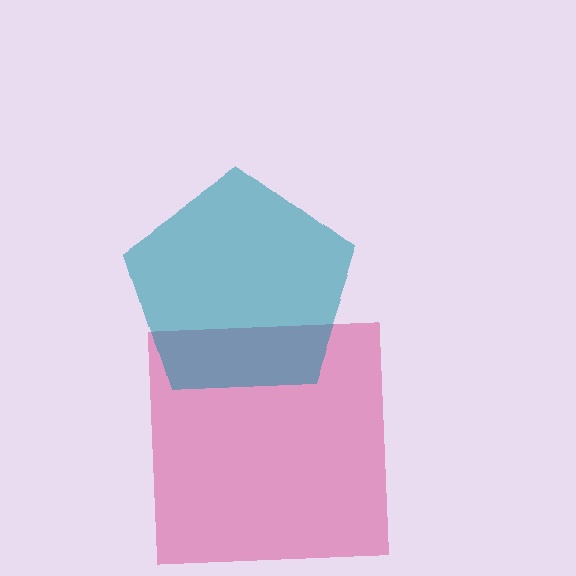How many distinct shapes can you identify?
There are 2 distinct shapes: a pink square, a teal pentagon.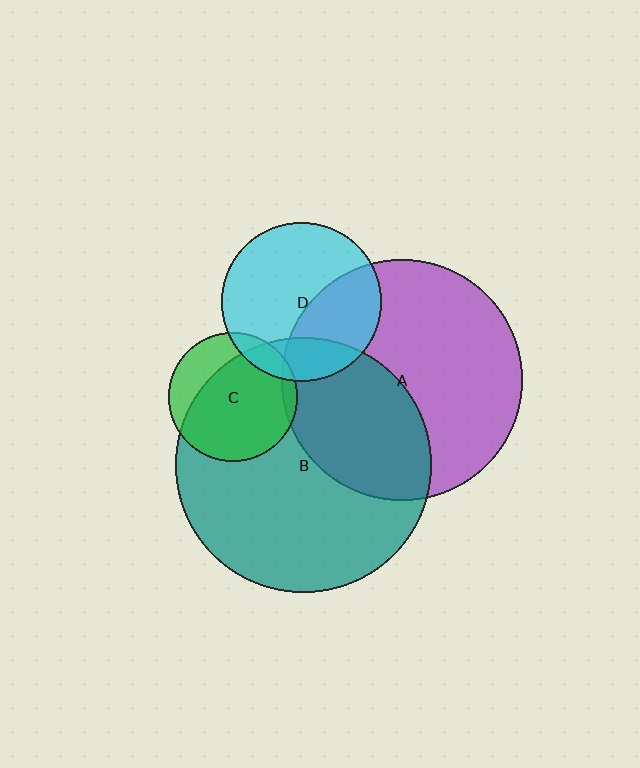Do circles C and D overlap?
Yes.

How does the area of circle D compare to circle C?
Approximately 1.5 times.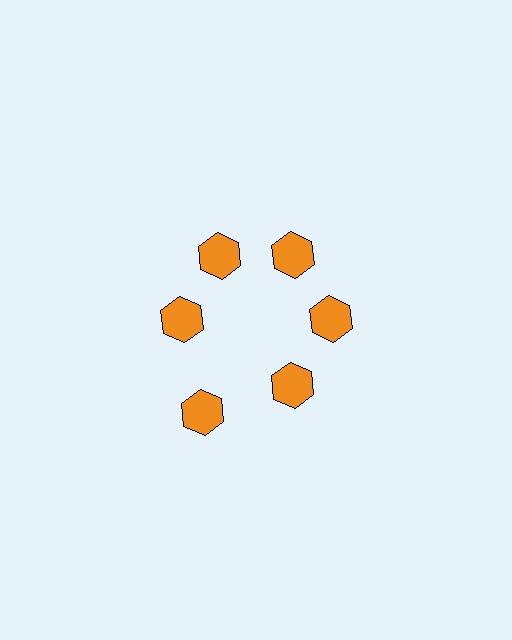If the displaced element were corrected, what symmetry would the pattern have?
It would have 6-fold rotational symmetry — the pattern would map onto itself every 60 degrees.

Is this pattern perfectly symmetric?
No. The 6 orange hexagons are arranged in a ring, but one element near the 7 o'clock position is pushed outward from the center, breaking the 6-fold rotational symmetry.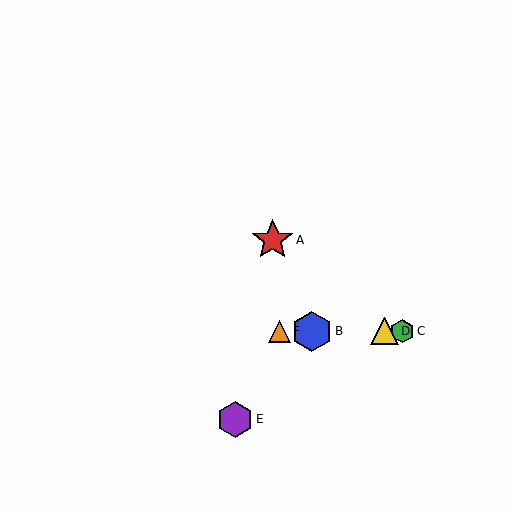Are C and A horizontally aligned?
No, C is at y≈331 and A is at y≈240.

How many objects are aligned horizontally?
4 objects (B, C, D, F) are aligned horizontally.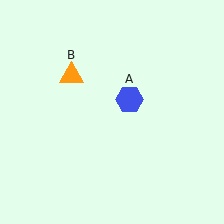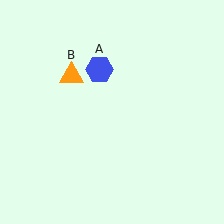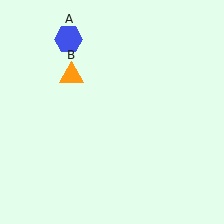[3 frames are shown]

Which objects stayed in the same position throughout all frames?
Orange triangle (object B) remained stationary.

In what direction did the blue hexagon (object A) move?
The blue hexagon (object A) moved up and to the left.